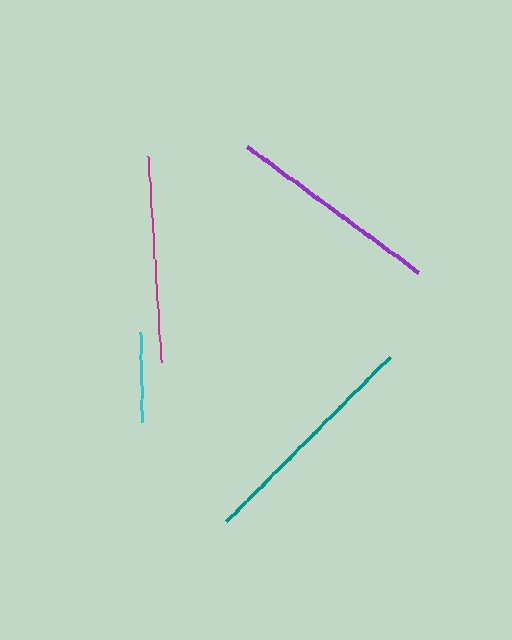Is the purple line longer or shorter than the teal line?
The teal line is longer than the purple line.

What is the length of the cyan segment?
The cyan segment is approximately 90 pixels long.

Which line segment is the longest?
The teal line is the longest at approximately 232 pixels.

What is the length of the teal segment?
The teal segment is approximately 232 pixels long.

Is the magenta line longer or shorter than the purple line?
The purple line is longer than the magenta line.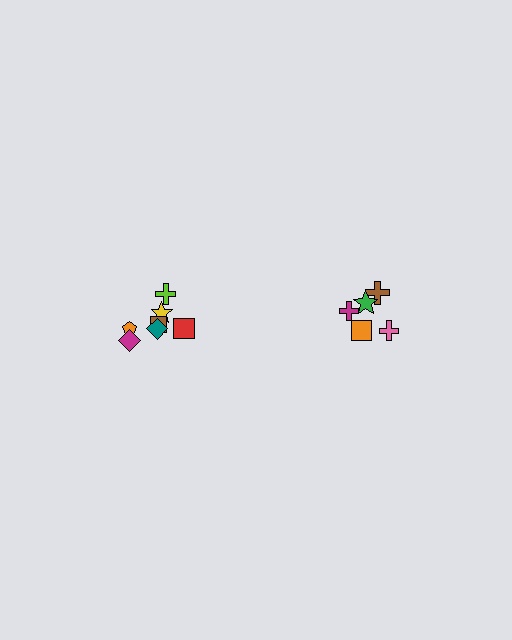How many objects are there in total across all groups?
There are 12 objects.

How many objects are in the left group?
There are 7 objects.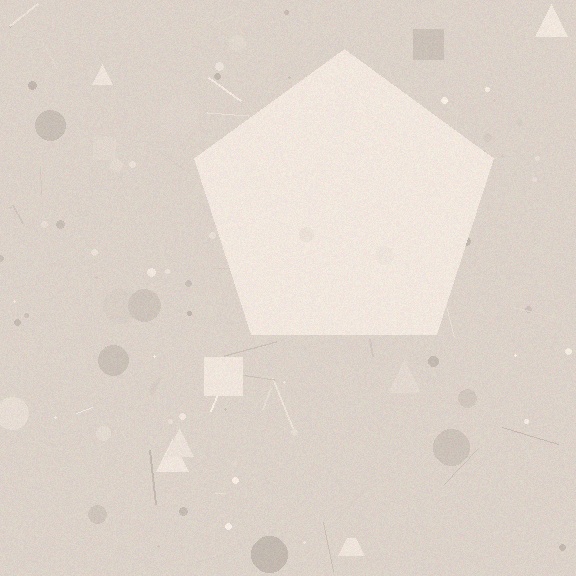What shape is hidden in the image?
A pentagon is hidden in the image.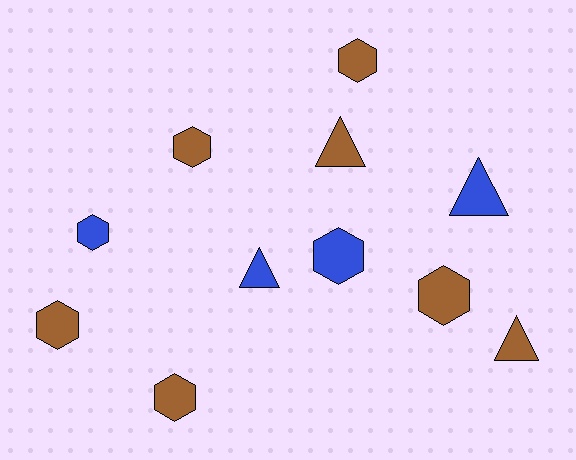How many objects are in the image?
There are 11 objects.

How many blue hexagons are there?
There are 2 blue hexagons.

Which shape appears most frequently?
Hexagon, with 7 objects.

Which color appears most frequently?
Brown, with 7 objects.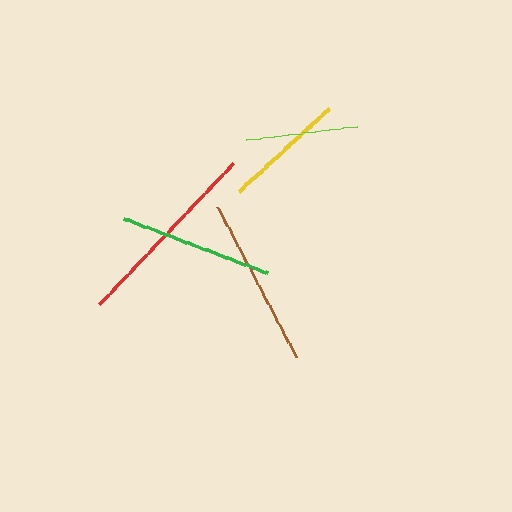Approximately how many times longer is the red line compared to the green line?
The red line is approximately 1.3 times the length of the green line.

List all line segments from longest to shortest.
From longest to shortest: red, brown, green, yellow, lime.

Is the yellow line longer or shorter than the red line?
The red line is longer than the yellow line.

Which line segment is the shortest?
The lime line is the shortest at approximately 112 pixels.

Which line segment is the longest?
The red line is the longest at approximately 194 pixels.